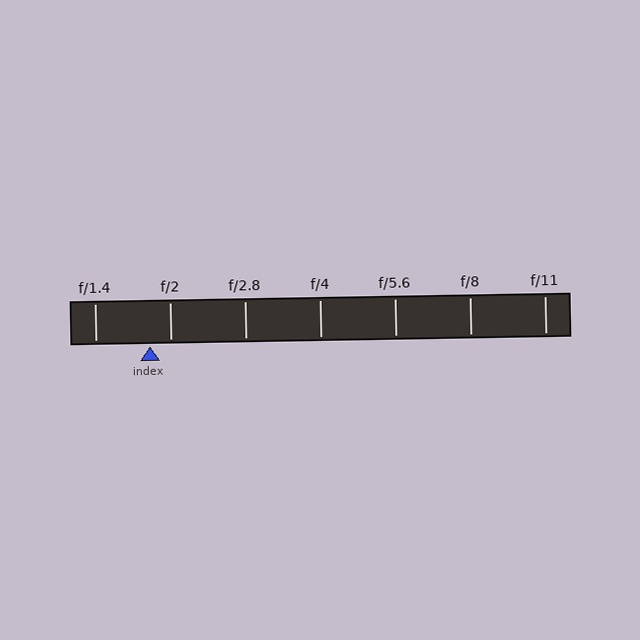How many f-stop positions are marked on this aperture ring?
There are 7 f-stop positions marked.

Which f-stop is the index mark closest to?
The index mark is closest to f/2.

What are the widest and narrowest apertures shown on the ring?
The widest aperture shown is f/1.4 and the narrowest is f/11.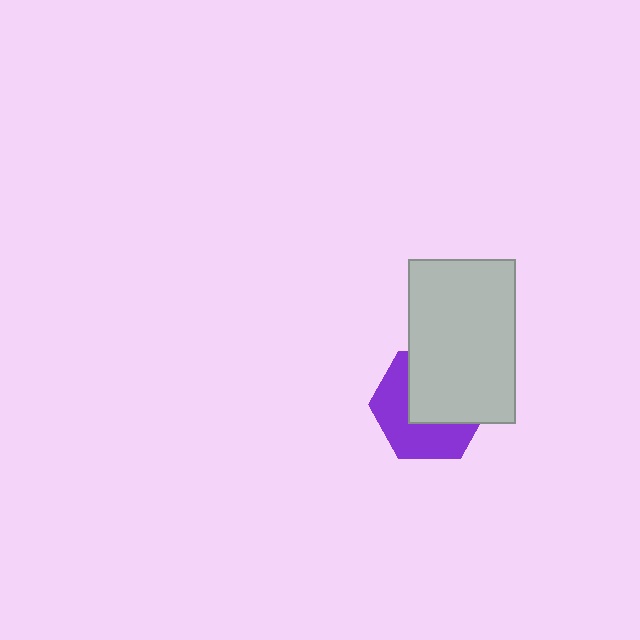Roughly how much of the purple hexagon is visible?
About half of it is visible (roughly 49%).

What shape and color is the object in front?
The object in front is a light gray rectangle.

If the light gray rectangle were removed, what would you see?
You would see the complete purple hexagon.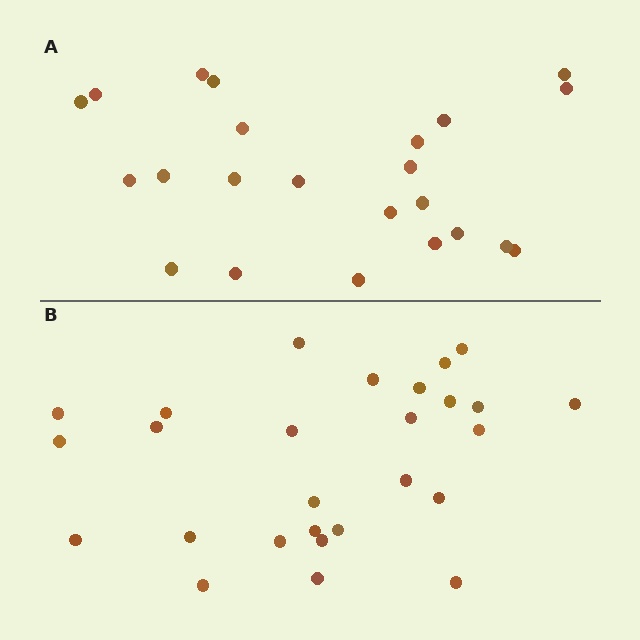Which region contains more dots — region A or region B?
Region B (the bottom region) has more dots.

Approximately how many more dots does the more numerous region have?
Region B has about 4 more dots than region A.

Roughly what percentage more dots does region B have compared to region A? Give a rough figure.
About 15% more.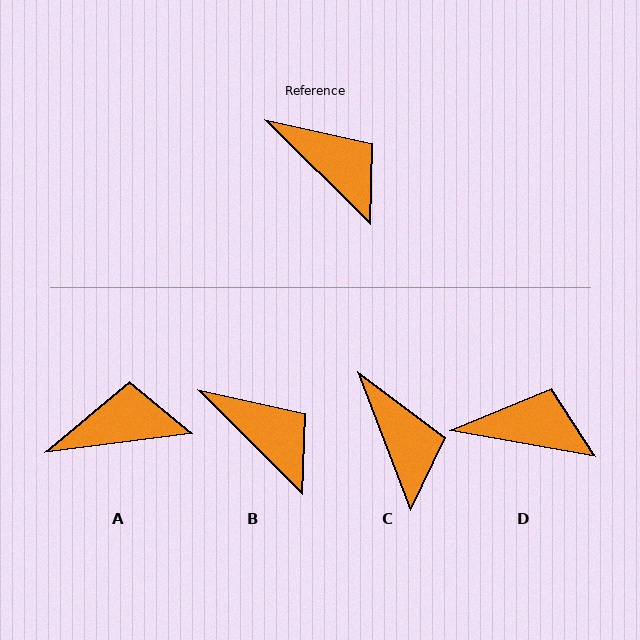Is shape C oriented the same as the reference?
No, it is off by about 24 degrees.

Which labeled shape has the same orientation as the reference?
B.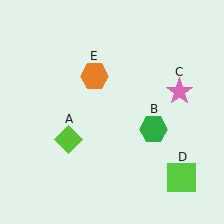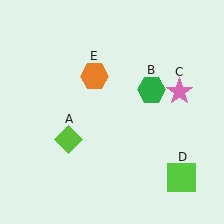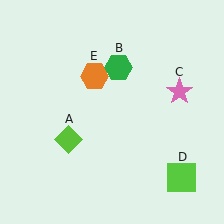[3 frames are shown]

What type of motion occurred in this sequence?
The green hexagon (object B) rotated counterclockwise around the center of the scene.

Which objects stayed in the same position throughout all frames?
Lime diamond (object A) and pink star (object C) and lime square (object D) and orange hexagon (object E) remained stationary.